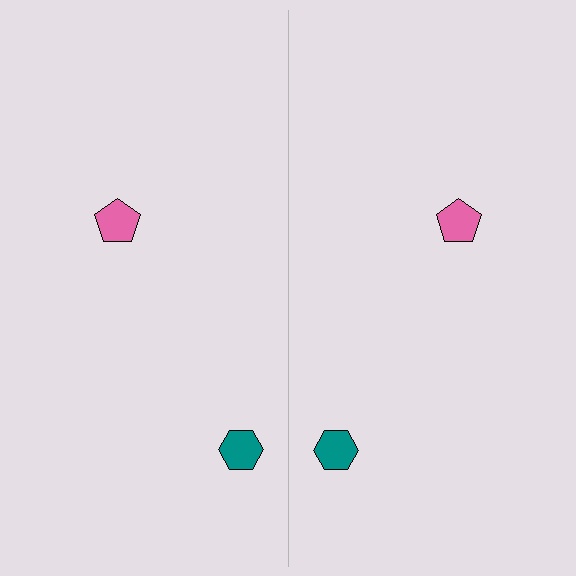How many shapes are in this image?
There are 4 shapes in this image.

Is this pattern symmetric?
Yes, this pattern has bilateral (reflection) symmetry.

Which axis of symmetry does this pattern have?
The pattern has a vertical axis of symmetry running through the center of the image.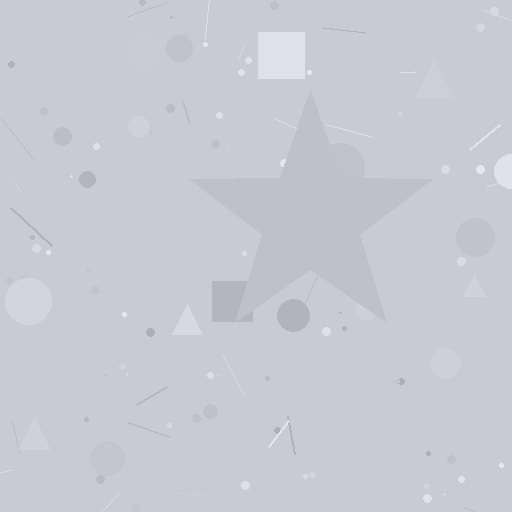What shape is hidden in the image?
A star is hidden in the image.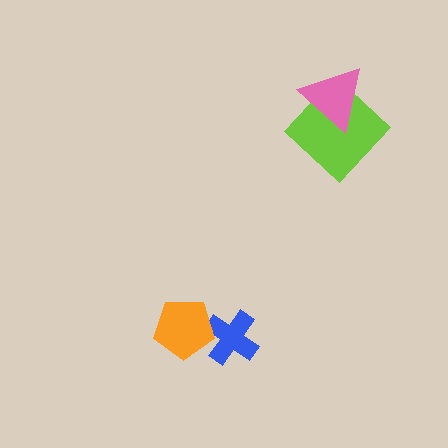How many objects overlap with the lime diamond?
1 object overlaps with the lime diamond.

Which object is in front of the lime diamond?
The pink triangle is in front of the lime diamond.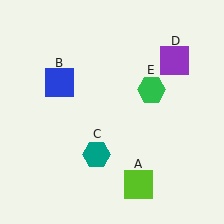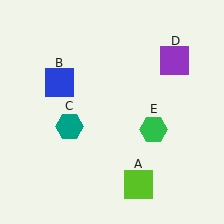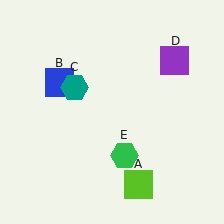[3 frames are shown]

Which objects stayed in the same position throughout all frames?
Lime square (object A) and blue square (object B) and purple square (object D) remained stationary.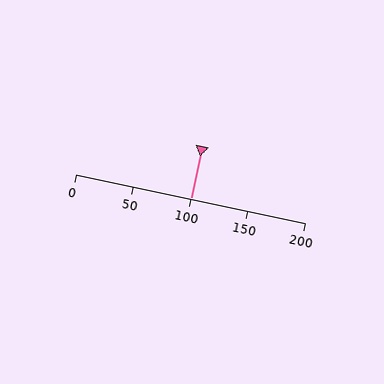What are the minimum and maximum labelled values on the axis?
The axis runs from 0 to 200.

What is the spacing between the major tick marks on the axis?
The major ticks are spaced 50 apart.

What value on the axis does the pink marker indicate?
The marker indicates approximately 100.